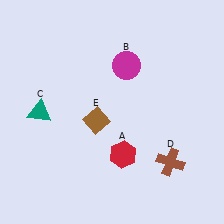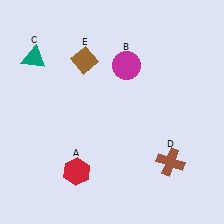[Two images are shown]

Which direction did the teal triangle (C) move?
The teal triangle (C) moved up.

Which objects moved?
The objects that moved are: the red hexagon (A), the teal triangle (C), the brown diamond (E).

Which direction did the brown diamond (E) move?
The brown diamond (E) moved up.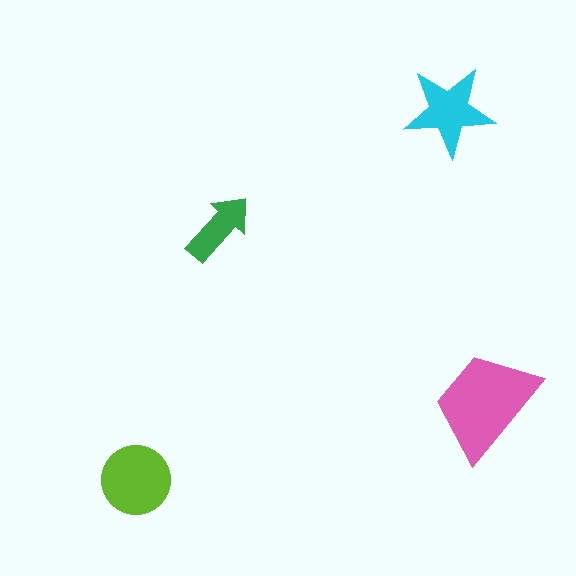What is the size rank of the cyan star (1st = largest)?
3rd.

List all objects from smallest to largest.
The green arrow, the cyan star, the lime circle, the pink trapezoid.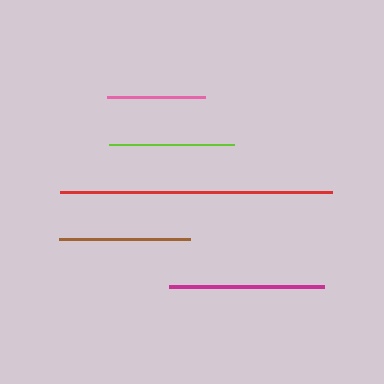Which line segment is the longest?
The red line is the longest at approximately 272 pixels.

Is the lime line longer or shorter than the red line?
The red line is longer than the lime line.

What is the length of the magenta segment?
The magenta segment is approximately 155 pixels long.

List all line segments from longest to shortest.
From longest to shortest: red, magenta, brown, lime, pink.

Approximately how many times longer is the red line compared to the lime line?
The red line is approximately 2.2 times the length of the lime line.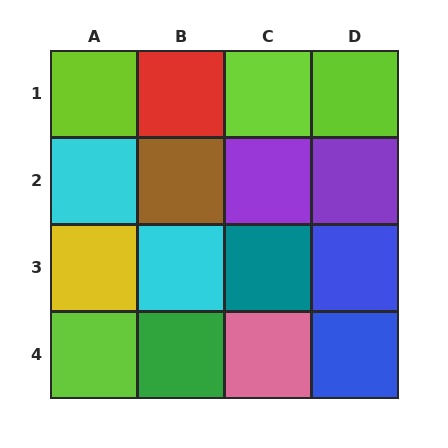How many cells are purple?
2 cells are purple.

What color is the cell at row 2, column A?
Cyan.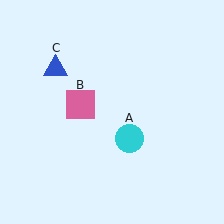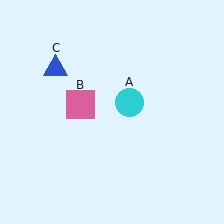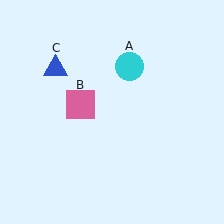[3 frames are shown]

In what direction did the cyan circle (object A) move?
The cyan circle (object A) moved up.